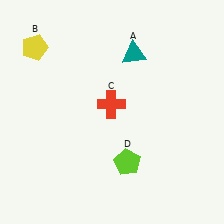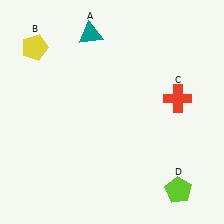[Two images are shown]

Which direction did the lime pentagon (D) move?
The lime pentagon (D) moved right.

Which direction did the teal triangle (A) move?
The teal triangle (A) moved left.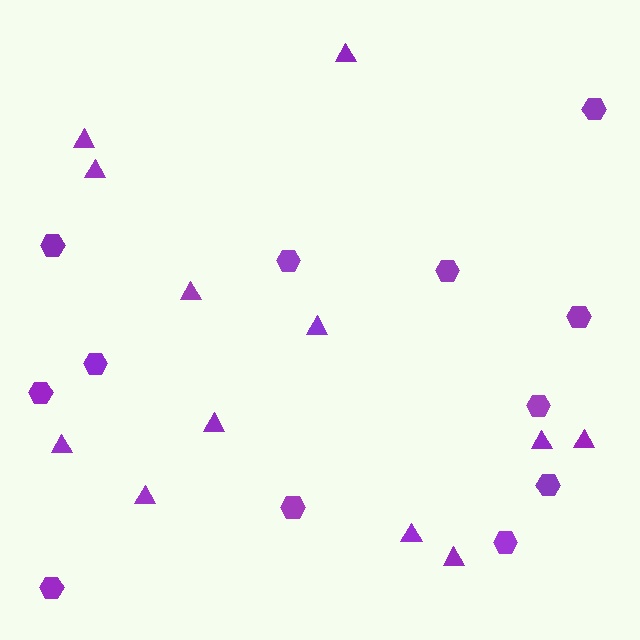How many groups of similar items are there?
There are 2 groups: one group of triangles (12) and one group of hexagons (12).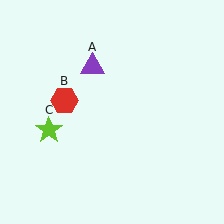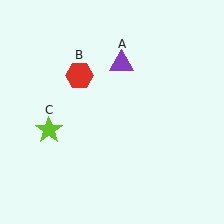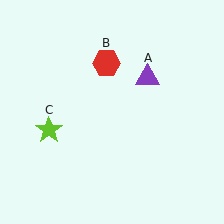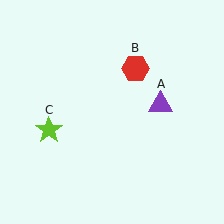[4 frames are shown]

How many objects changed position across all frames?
2 objects changed position: purple triangle (object A), red hexagon (object B).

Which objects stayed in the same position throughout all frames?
Lime star (object C) remained stationary.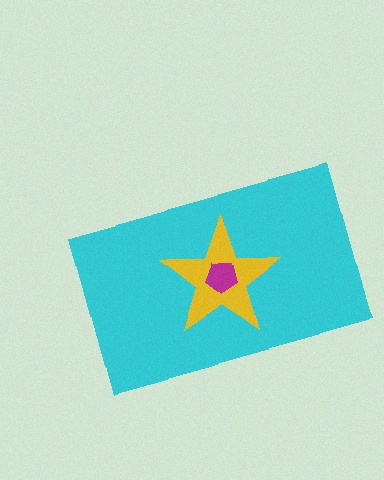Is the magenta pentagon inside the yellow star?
Yes.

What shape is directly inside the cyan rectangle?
The yellow star.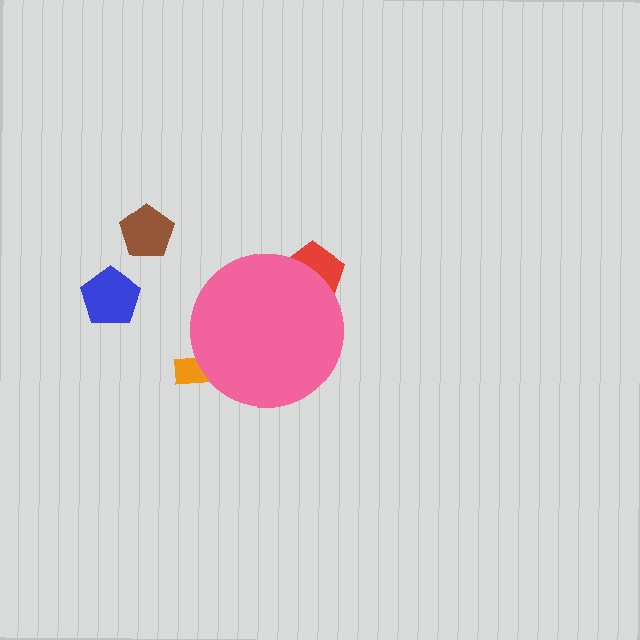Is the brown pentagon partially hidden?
No, the brown pentagon is fully visible.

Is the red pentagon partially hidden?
Yes, the red pentagon is partially hidden behind the pink circle.